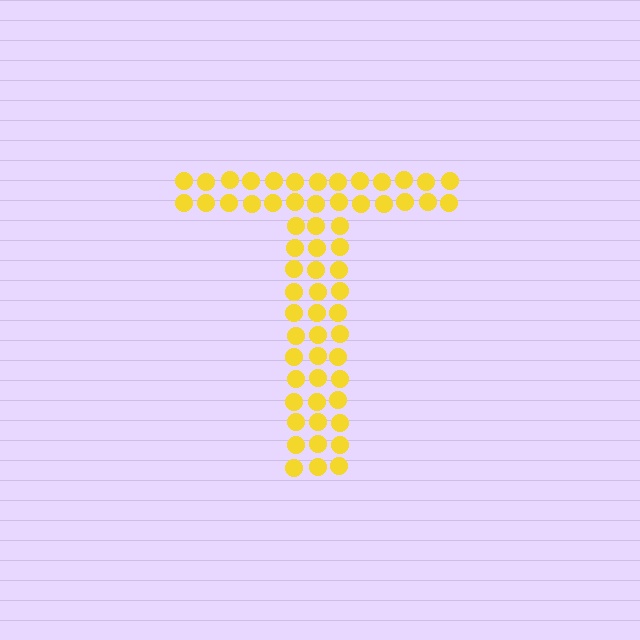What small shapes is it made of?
It is made of small circles.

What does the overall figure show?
The overall figure shows the letter T.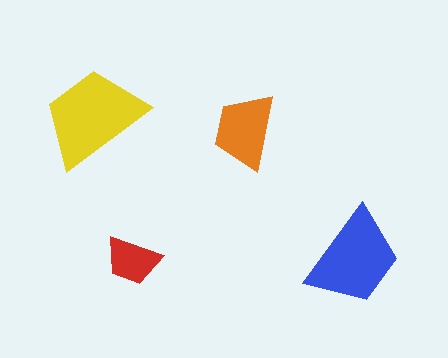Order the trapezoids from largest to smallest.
the yellow one, the blue one, the orange one, the red one.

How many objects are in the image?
There are 4 objects in the image.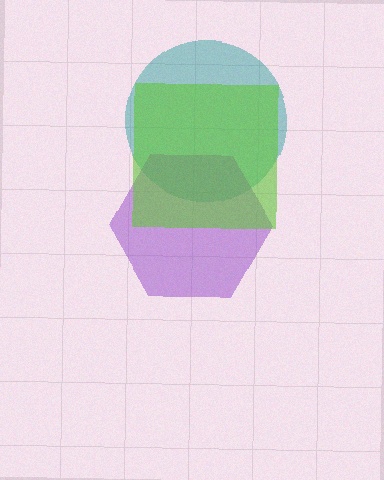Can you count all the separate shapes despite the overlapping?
Yes, there are 3 separate shapes.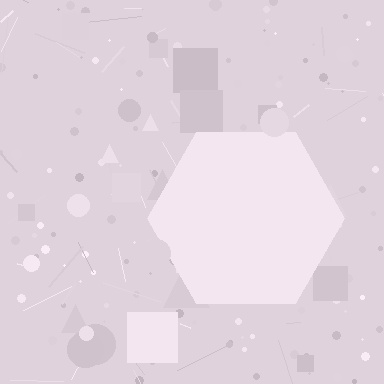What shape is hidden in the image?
A hexagon is hidden in the image.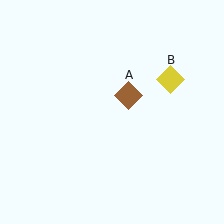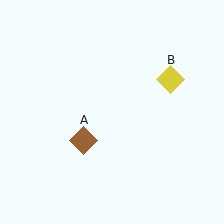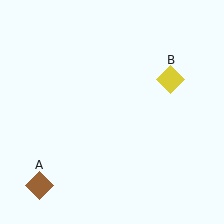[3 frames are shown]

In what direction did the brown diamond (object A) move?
The brown diamond (object A) moved down and to the left.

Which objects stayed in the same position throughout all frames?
Yellow diamond (object B) remained stationary.